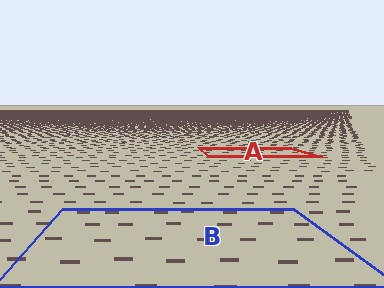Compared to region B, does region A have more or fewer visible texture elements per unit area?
Region A has more texture elements per unit area — they are packed more densely because it is farther away.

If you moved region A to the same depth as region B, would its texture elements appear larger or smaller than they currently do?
They would appear larger. At a closer depth, the same texture elements are projected at a bigger on-screen size.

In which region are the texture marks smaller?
The texture marks are smaller in region A, because it is farther away.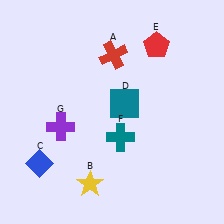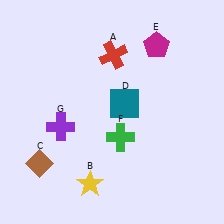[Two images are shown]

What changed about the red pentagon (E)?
In Image 1, E is red. In Image 2, it changed to magenta.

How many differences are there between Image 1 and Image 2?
There are 3 differences between the two images.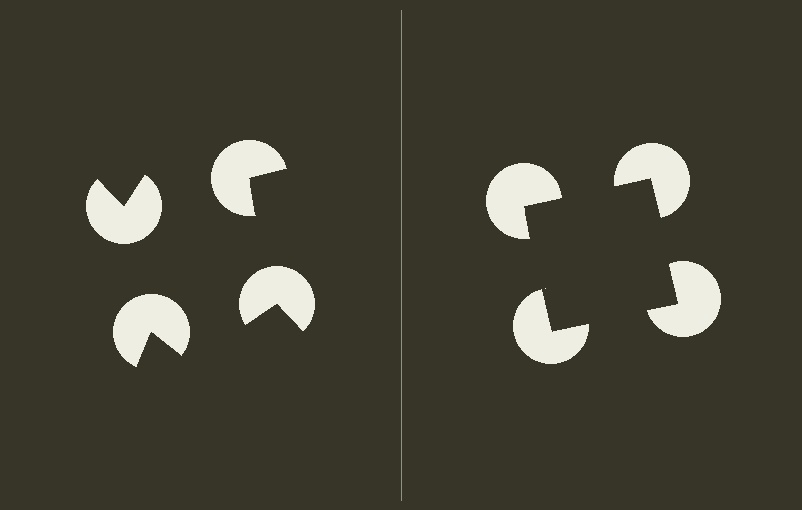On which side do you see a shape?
An illusory square appears on the right side. On the left side the wedge cuts are rotated, so no coherent shape forms.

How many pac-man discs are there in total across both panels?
8 — 4 on each side.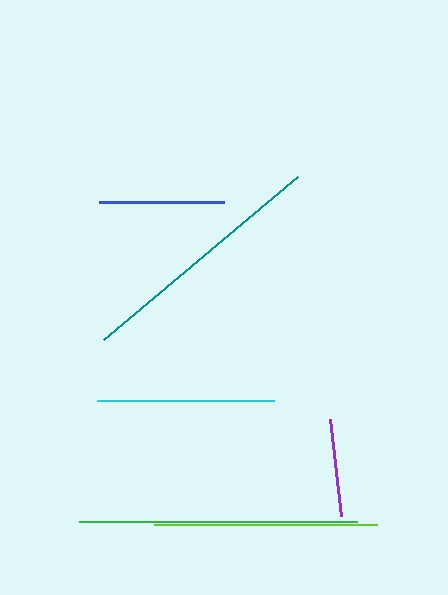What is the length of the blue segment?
The blue segment is approximately 125 pixels long.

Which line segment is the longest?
The green line is the longest at approximately 278 pixels.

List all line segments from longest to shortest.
From longest to shortest: green, teal, lime, cyan, blue, purple.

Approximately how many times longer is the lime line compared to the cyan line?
The lime line is approximately 1.3 times the length of the cyan line.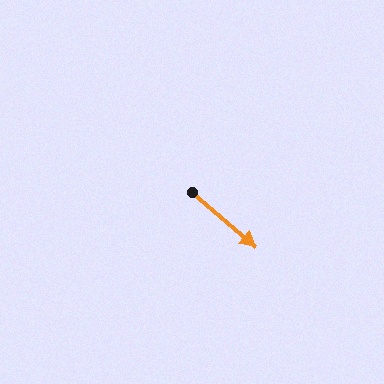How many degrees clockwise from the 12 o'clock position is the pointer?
Approximately 131 degrees.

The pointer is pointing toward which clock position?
Roughly 4 o'clock.